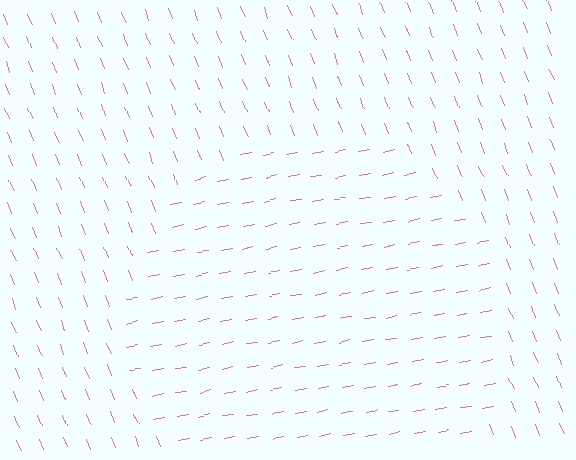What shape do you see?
I see a circle.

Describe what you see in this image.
The image is filled with small pink line segments. A circle region in the image has lines oriented differently from the surrounding lines, creating a visible texture boundary.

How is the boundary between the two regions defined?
The boundary is defined purely by a change in line orientation (approximately 80 degrees difference). All lines are the same color and thickness.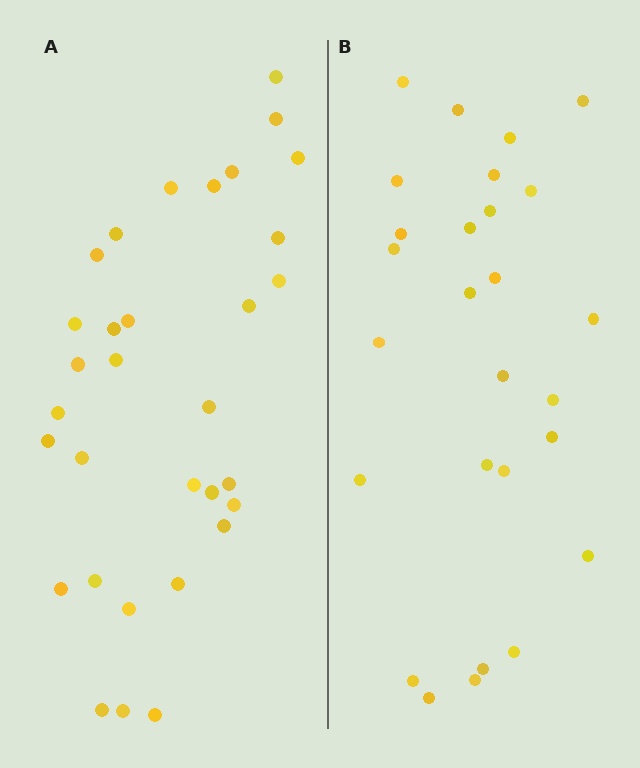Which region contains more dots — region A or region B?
Region A (the left region) has more dots.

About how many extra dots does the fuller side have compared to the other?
Region A has about 5 more dots than region B.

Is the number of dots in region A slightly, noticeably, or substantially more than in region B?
Region A has only slightly more — the two regions are fairly close. The ratio is roughly 1.2 to 1.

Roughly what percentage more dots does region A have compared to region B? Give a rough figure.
About 20% more.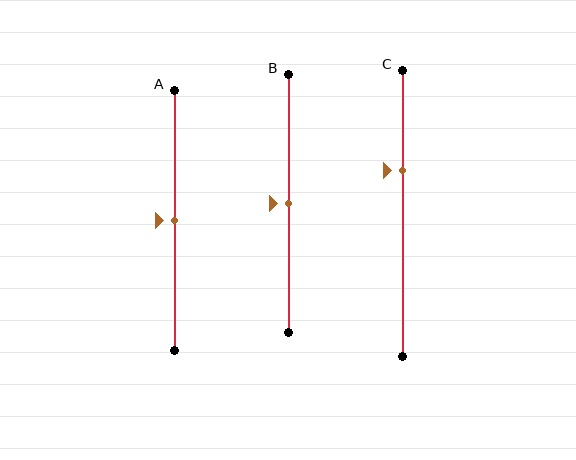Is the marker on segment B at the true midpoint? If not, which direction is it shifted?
Yes, the marker on segment B is at the true midpoint.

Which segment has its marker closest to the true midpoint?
Segment A has its marker closest to the true midpoint.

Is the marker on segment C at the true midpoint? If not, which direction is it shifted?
No, the marker on segment C is shifted upward by about 15% of the segment length.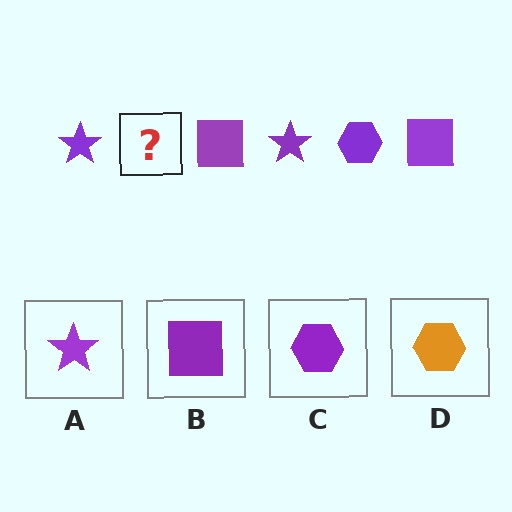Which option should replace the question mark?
Option C.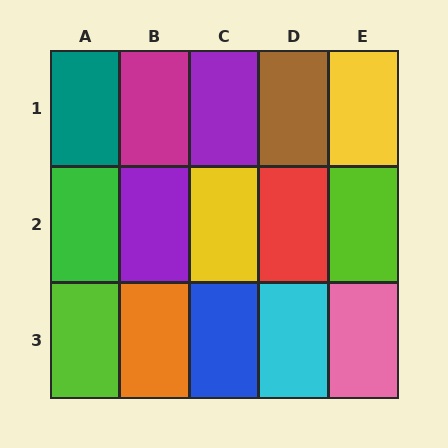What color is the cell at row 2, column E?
Lime.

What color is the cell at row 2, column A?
Green.